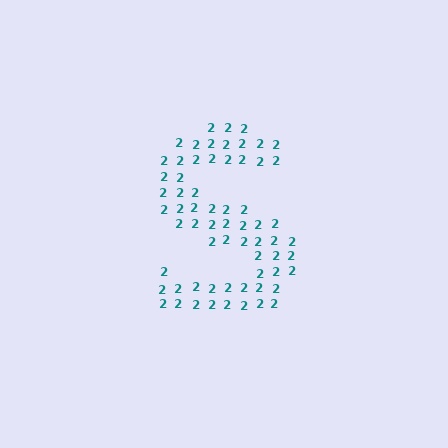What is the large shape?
The large shape is the letter S.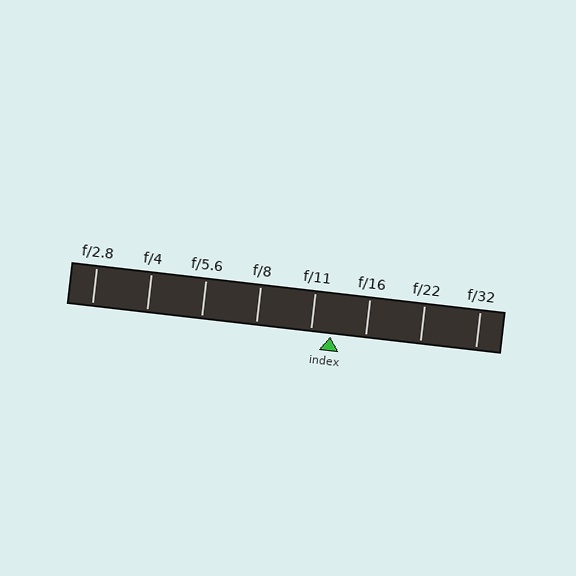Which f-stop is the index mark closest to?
The index mark is closest to f/11.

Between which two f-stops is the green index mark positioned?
The index mark is between f/11 and f/16.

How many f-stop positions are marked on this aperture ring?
There are 8 f-stop positions marked.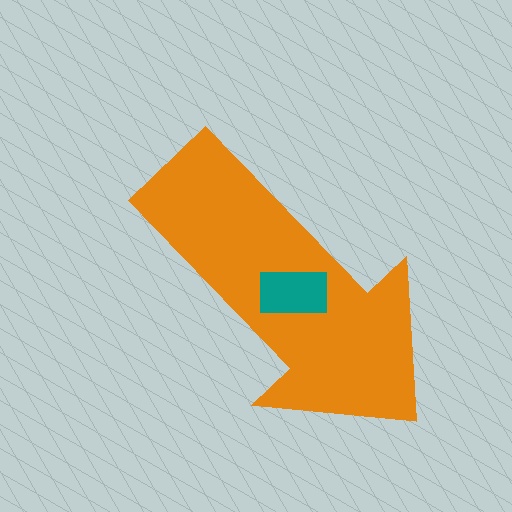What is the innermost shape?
The teal rectangle.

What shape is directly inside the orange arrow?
The teal rectangle.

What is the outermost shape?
The orange arrow.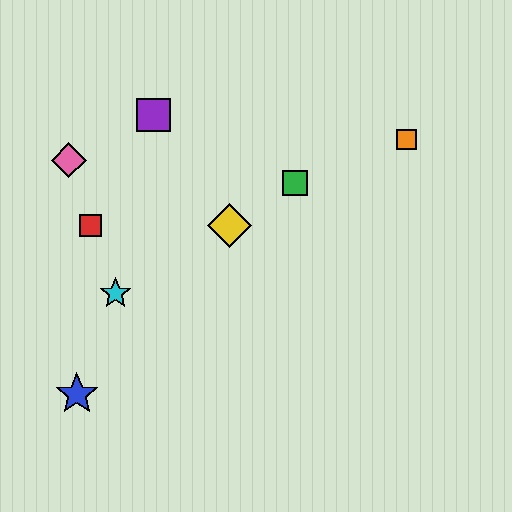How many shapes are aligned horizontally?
2 shapes (the red square, the yellow diamond) are aligned horizontally.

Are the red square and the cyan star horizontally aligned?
No, the red square is at y≈226 and the cyan star is at y≈293.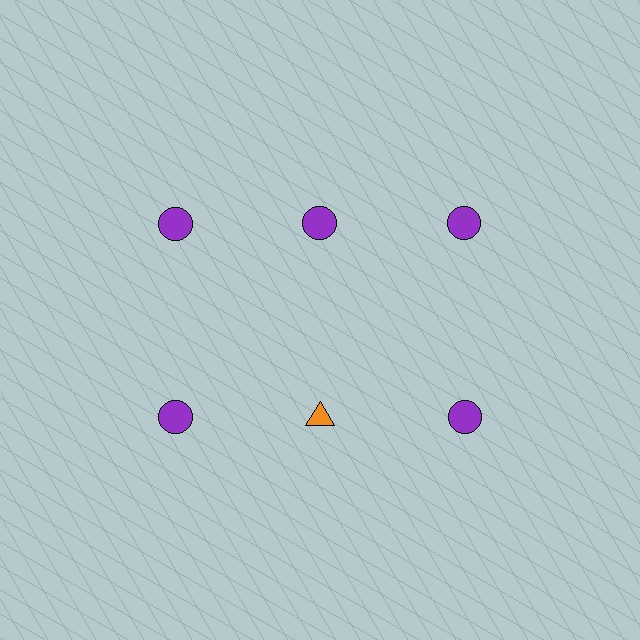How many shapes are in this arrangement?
There are 6 shapes arranged in a grid pattern.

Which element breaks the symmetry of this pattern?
The orange triangle in the second row, second from left column breaks the symmetry. All other shapes are purple circles.